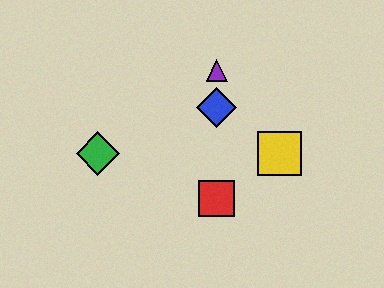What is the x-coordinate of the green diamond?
The green diamond is at x≈98.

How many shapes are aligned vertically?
3 shapes (the red square, the blue diamond, the purple triangle) are aligned vertically.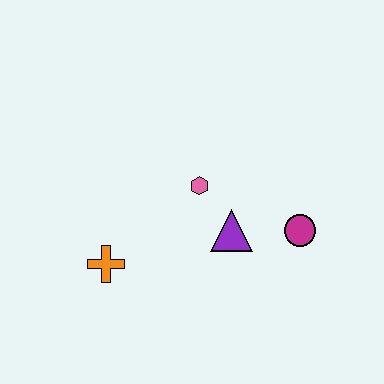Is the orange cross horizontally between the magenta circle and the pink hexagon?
No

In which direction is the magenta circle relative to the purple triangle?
The magenta circle is to the right of the purple triangle.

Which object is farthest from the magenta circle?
The orange cross is farthest from the magenta circle.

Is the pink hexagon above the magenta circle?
Yes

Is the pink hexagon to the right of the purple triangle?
No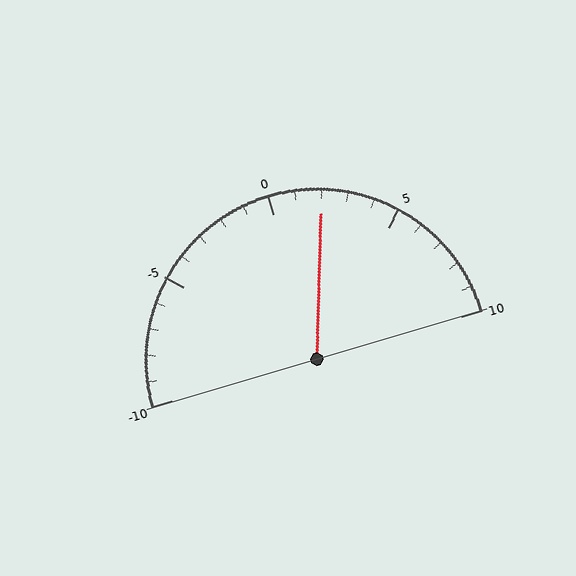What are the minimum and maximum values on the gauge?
The gauge ranges from -10 to 10.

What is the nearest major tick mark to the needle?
The nearest major tick mark is 0.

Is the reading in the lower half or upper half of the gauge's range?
The reading is in the upper half of the range (-10 to 10).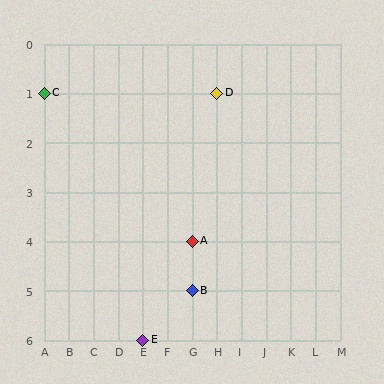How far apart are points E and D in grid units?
Points E and D are 3 columns and 5 rows apart (about 5.8 grid units diagonally).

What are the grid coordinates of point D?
Point D is at grid coordinates (H, 1).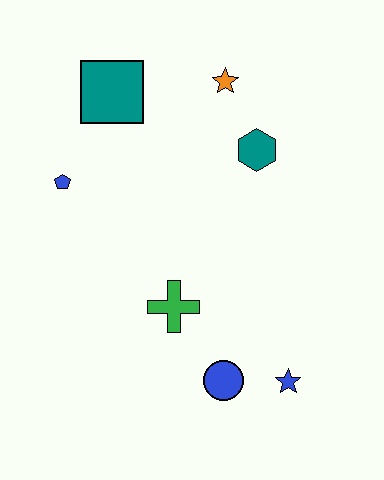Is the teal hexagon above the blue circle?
Yes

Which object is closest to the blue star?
The blue circle is closest to the blue star.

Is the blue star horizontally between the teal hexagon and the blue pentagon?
No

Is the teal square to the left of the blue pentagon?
No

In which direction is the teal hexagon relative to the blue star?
The teal hexagon is above the blue star.